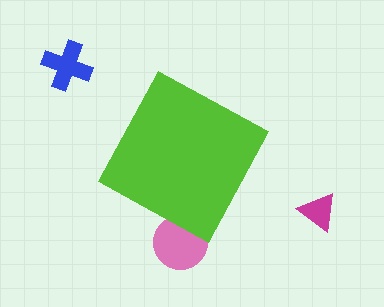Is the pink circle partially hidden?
Yes, the pink circle is partially hidden behind the lime diamond.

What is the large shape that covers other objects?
A lime diamond.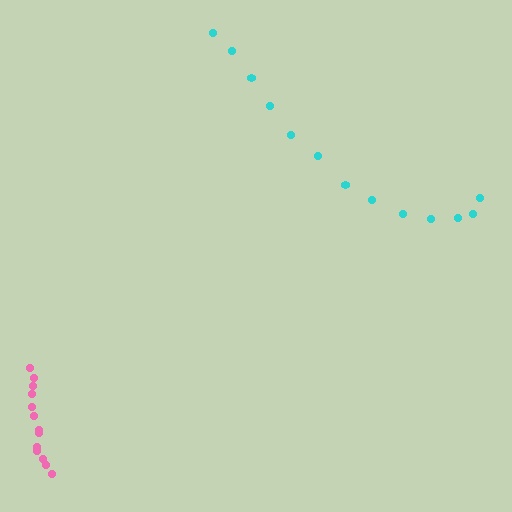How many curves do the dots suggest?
There are 2 distinct paths.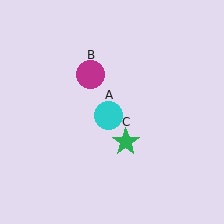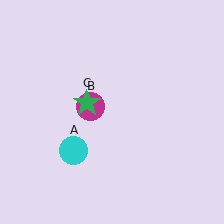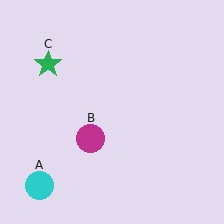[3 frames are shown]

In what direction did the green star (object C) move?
The green star (object C) moved up and to the left.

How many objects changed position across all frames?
3 objects changed position: cyan circle (object A), magenta circle (object B), green star (object C).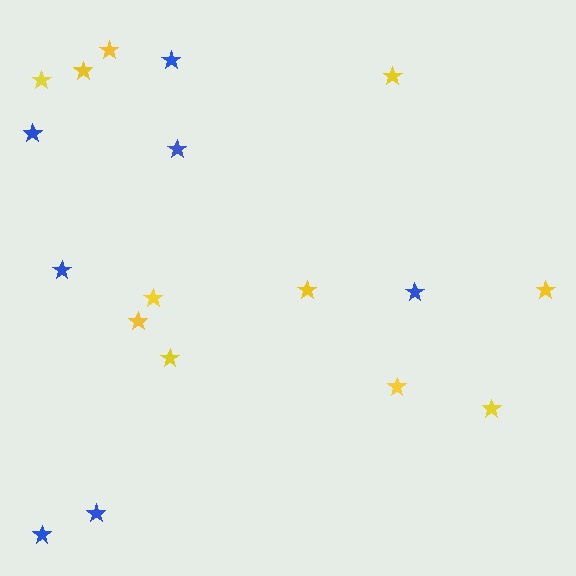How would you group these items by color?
There are 2 groups: one group of blue stars (7) and one group of yellow stars (11).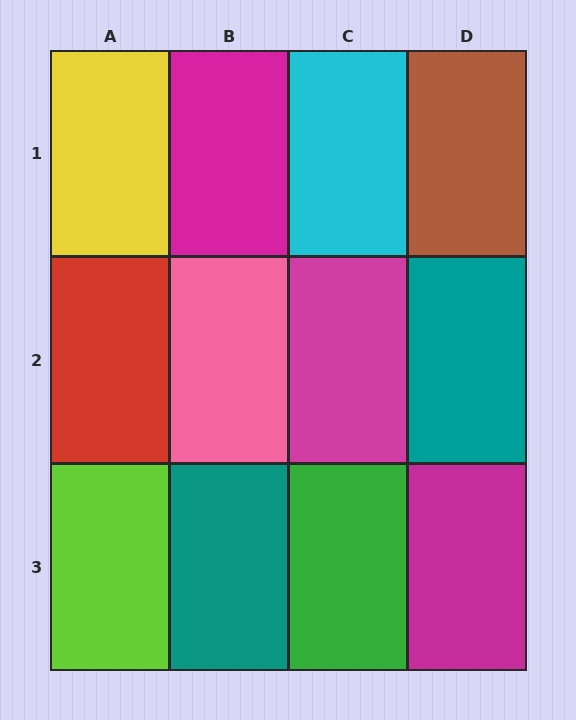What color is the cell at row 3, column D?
Magenta.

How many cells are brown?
1 cell is brown.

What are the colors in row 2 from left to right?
Red, pink, magenta, teal.